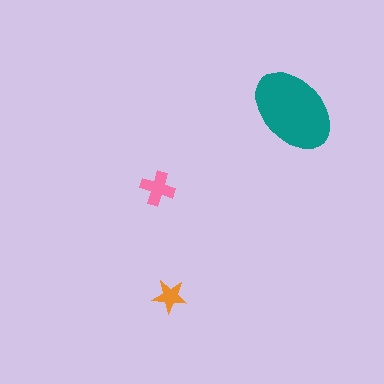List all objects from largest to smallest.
The teal ellipse, the pink cross, the orange star.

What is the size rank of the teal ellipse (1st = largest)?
1st.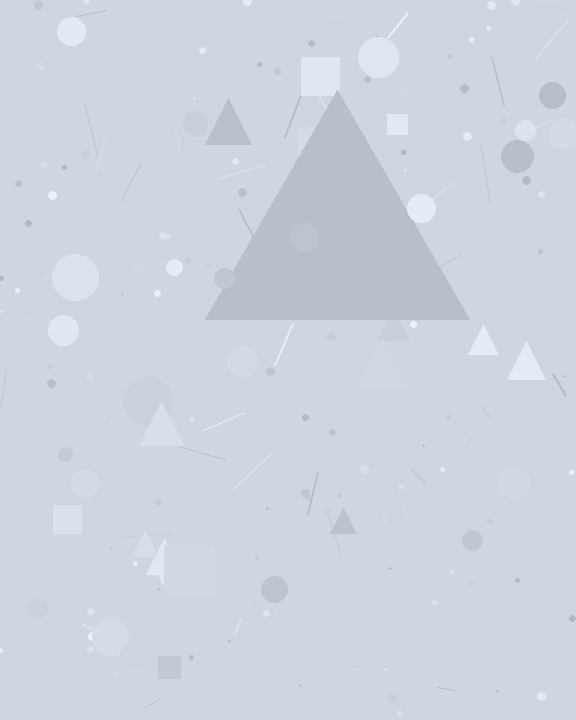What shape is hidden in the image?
A triangle is hidden in the image.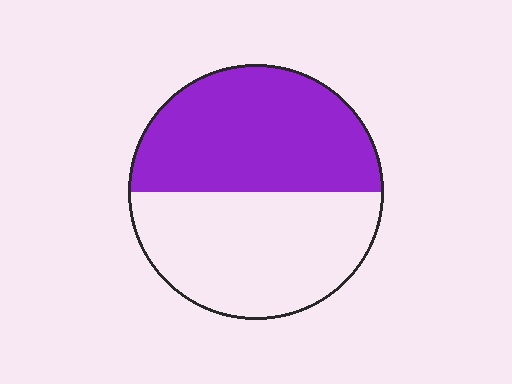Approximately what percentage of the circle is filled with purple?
Approximately 50%.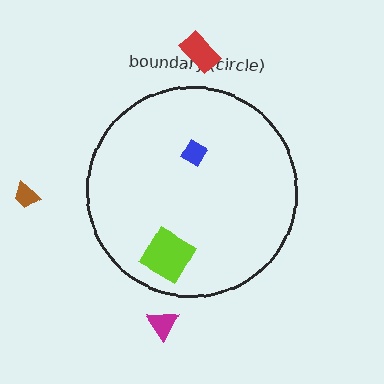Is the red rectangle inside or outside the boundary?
Outside.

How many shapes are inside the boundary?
2 inside, 3 outside.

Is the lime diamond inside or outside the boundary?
Inside.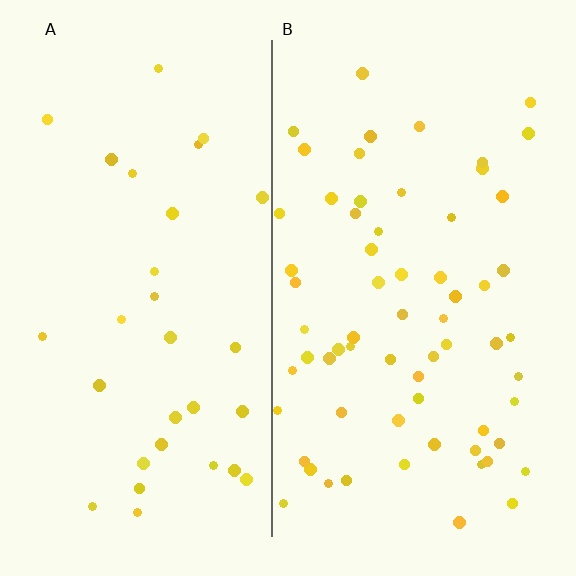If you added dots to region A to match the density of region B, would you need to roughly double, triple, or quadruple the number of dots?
Approximately double.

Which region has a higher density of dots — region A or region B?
B (the right).